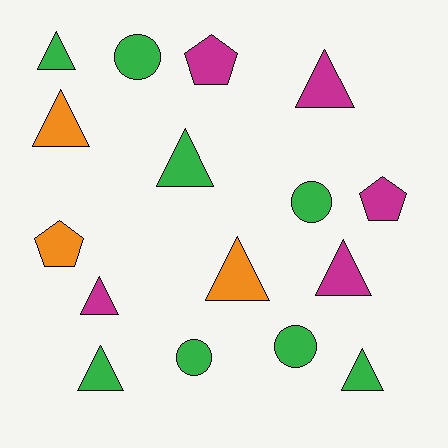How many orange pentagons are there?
There is 1 orange pentagon.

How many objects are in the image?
There are 16 objects.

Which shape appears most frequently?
Triangle, with 9 objects.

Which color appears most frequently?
Green, with 8 objects.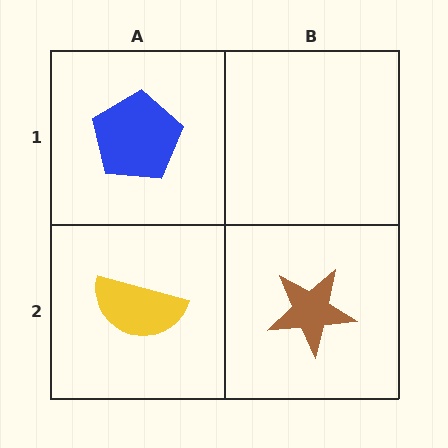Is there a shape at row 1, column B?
No, that cell is empty.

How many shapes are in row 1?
1 shape.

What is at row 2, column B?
A brown star.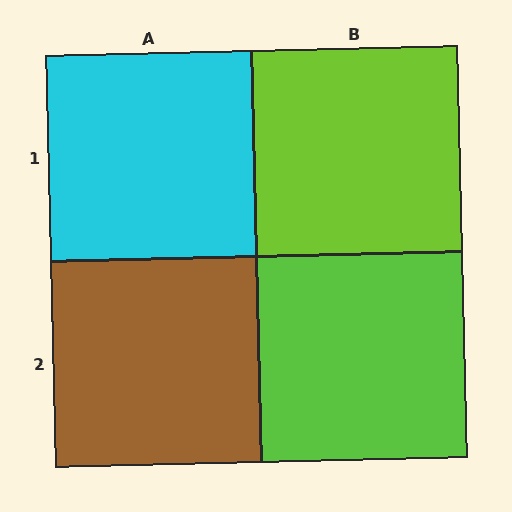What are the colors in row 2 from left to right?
Brown, lime.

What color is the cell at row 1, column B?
Lime.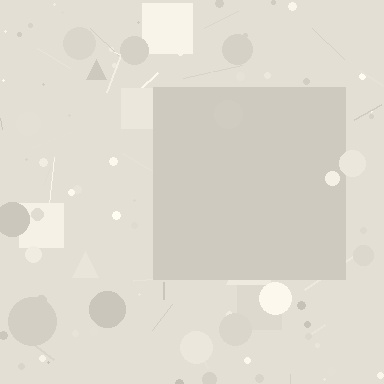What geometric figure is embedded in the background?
A square is embedded in the background.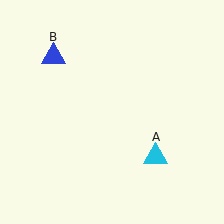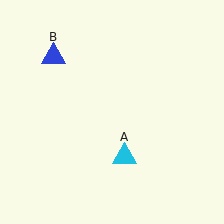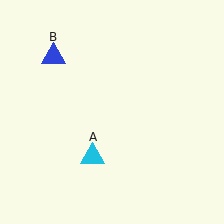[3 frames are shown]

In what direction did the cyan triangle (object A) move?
The cyan triangle (object A) moved left.